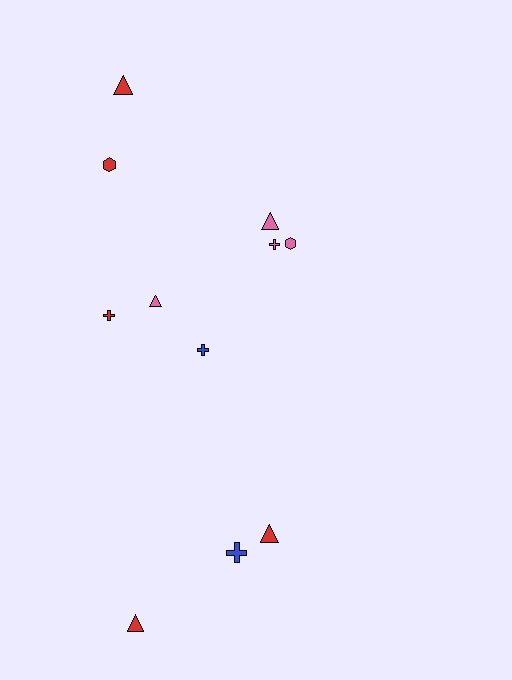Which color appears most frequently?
Red, with 5 objects.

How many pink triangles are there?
There are 2 pink triangles.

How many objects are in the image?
There are 11 objects.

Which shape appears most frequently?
Triangle, with 5 objects.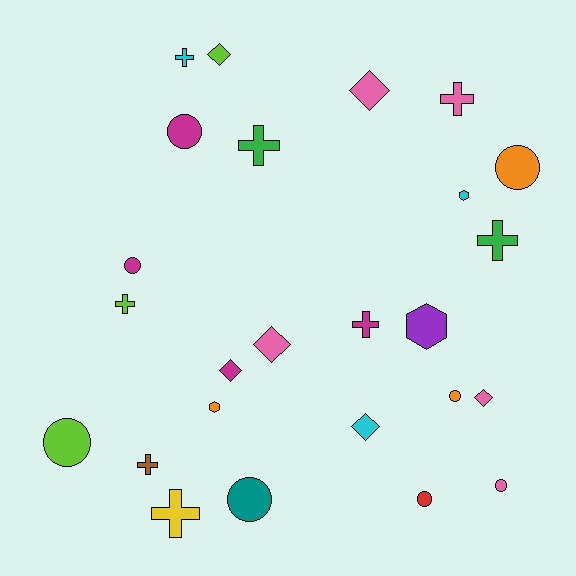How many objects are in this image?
There are 25 objects.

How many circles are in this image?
There are 8 circles.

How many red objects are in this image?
There is 1 red object.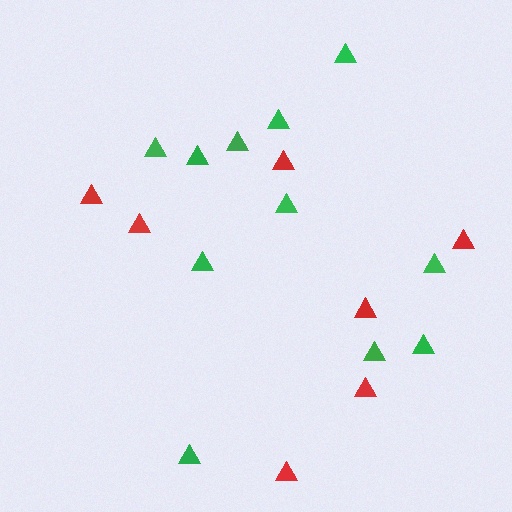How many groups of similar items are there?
There are 2 groups: one group of green triangles (11) and one group of red triangles (7).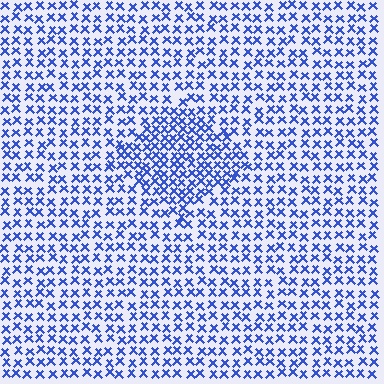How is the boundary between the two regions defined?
The boundary is defined by a change in element density (approximately 1.7x ratio). All elements are the same color, size, and shape.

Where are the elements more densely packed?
The elements are more densely packed inside the diamond boundary.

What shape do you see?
I see a diamond.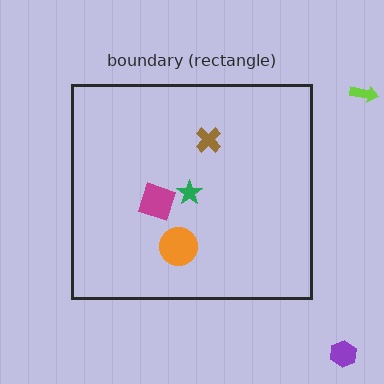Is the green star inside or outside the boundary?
Inside.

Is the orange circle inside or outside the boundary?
Inside.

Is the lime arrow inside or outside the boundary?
Outside.